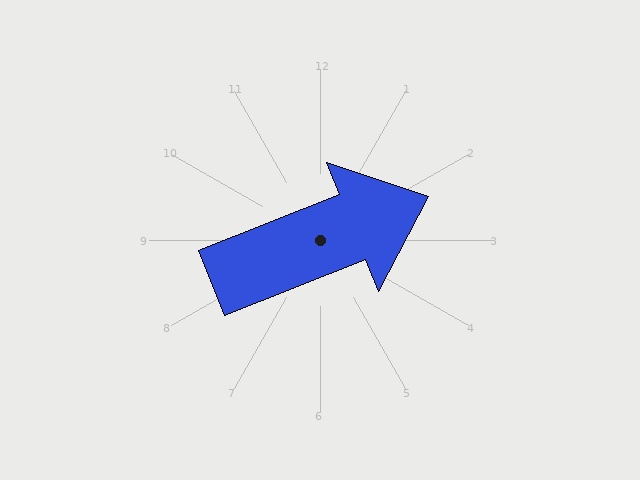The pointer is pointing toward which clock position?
Roughly 2 o'clock.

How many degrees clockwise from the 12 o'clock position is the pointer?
Approximately 68 degrees.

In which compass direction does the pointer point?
East.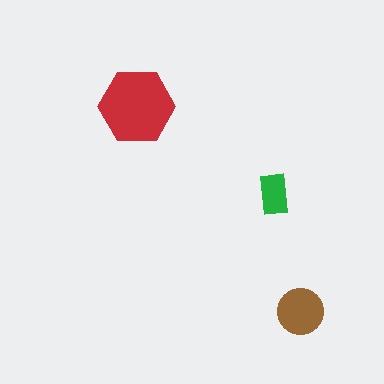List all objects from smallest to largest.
The green rectangle, the brown circle, the red hexagon.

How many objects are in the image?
There are 3 objects in the image.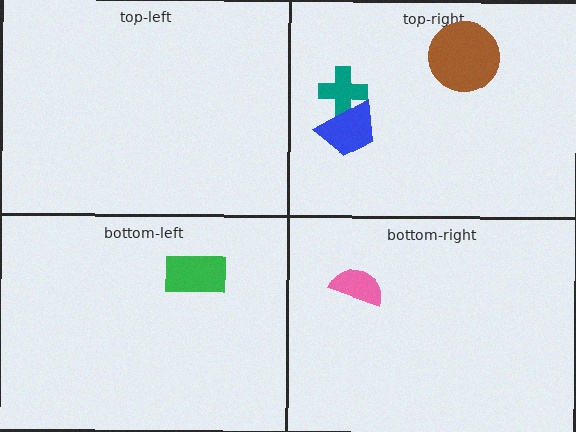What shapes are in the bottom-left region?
The green rectangle.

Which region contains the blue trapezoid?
The top-right region.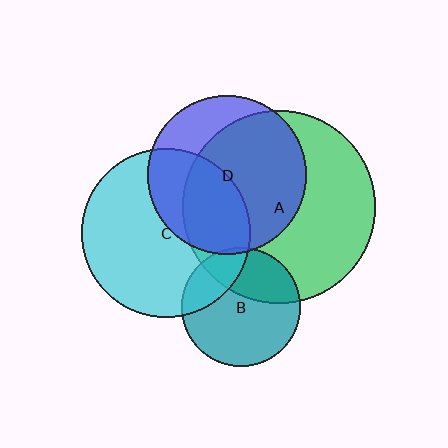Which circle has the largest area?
Circle A (green).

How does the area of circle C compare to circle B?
Approximately 2.0 times.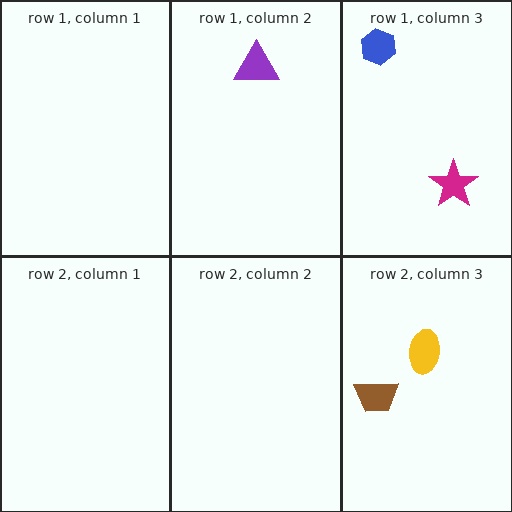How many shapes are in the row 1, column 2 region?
1.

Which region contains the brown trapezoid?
The row 2, column 3 region.